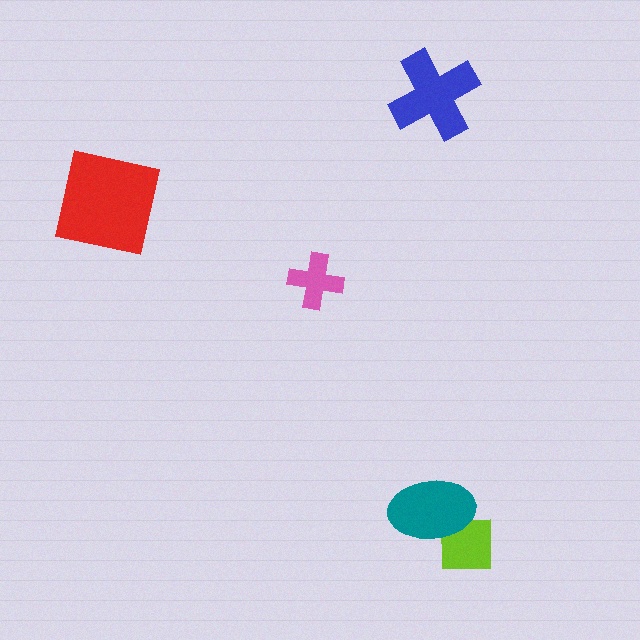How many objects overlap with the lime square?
1 object overlaps with the lime square.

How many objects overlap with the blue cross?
0 objects overlap with the blue cross.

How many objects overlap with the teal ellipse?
1 object overlaps with the teal ellipse.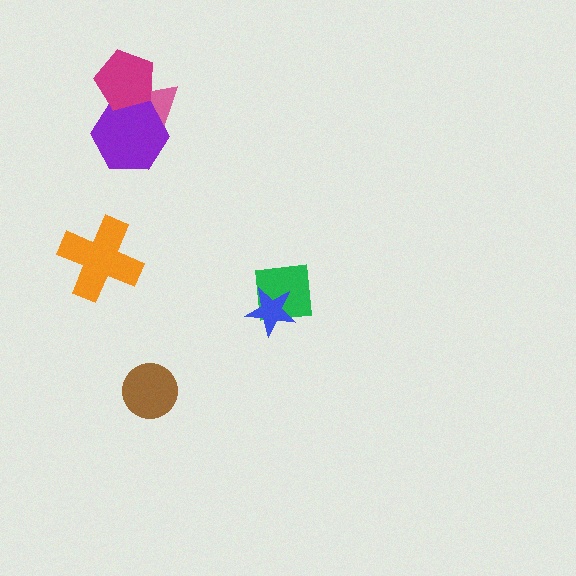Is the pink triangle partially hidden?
Yes, it is partially covered by another shape.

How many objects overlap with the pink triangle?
2 objects overlap with the pink triangle.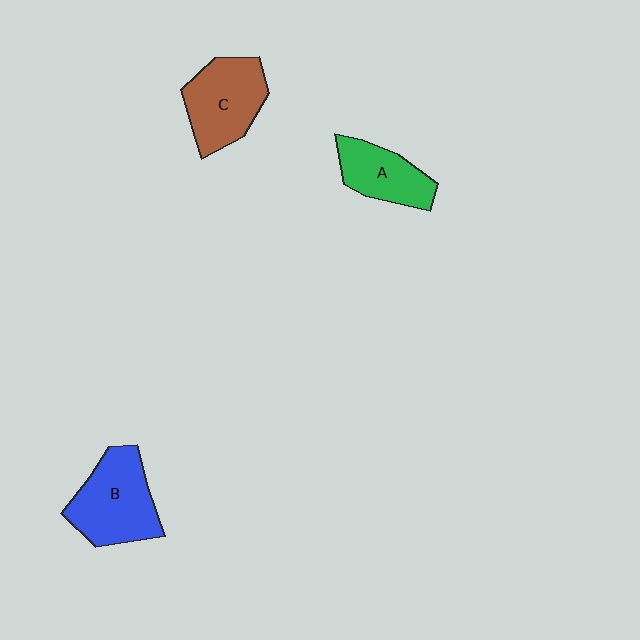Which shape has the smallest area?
Shape A (green).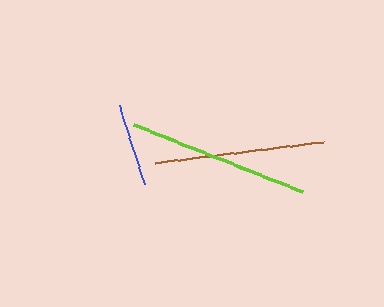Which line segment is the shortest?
The blue line is the shortest at approximately 83 pixels.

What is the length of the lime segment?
The lime segment is approximately 181 pixels long.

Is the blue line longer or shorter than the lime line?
The lime line is longer than the blue line.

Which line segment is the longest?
The lime line is the longest at approximately 181 pixels.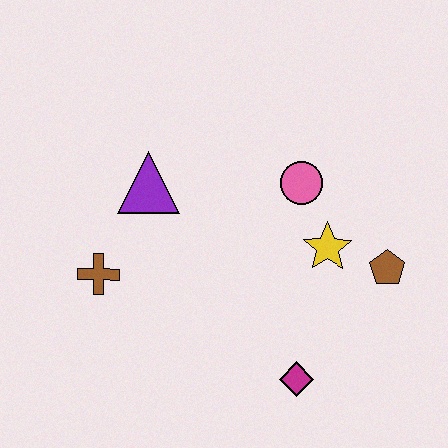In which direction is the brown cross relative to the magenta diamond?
The brown cross is to the left of the magenta diamond.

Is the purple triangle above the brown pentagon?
Yes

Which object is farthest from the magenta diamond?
The purple triangle is farthest from the magenta diamond.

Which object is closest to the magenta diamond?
The yellow star is closest to the magenta diamond.